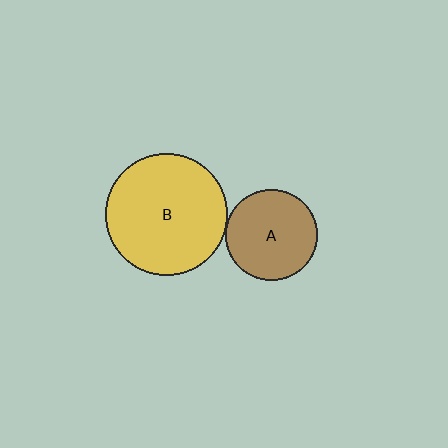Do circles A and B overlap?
Yes.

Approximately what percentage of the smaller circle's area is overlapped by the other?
Approximately 5%.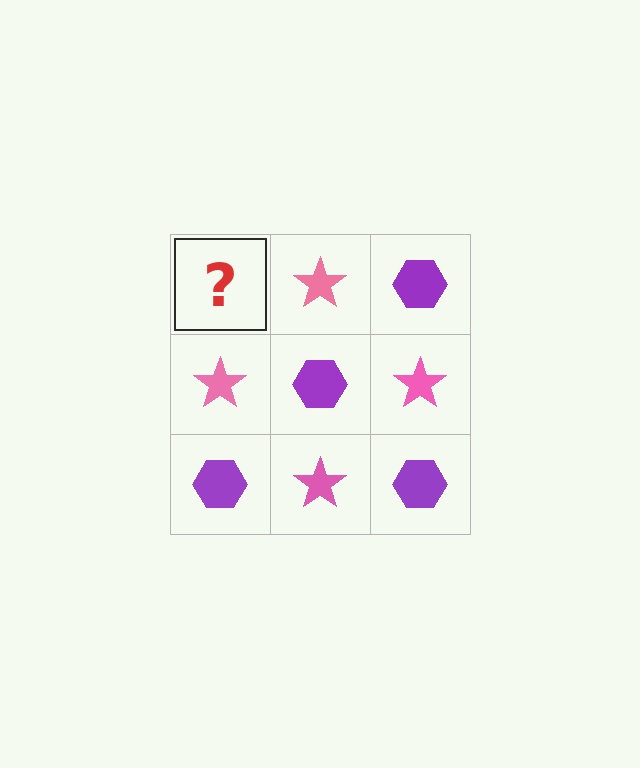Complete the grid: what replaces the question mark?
The question mark should be replaced with a purple hexagon.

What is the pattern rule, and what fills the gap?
The rule is that it alternates purple hexagon and pink star in a checkerboard pattern. The gap should be filled with a purple hexagon.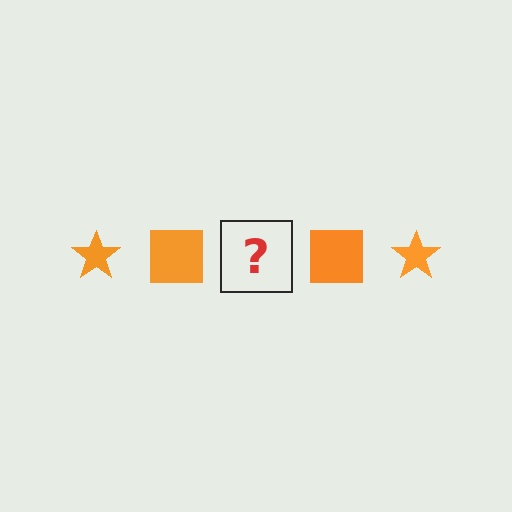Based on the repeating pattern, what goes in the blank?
The blank should be an orange star.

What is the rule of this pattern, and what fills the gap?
The rule is that the pattern cycles through star, square shapes in orange. The gap should be filled with an orange star.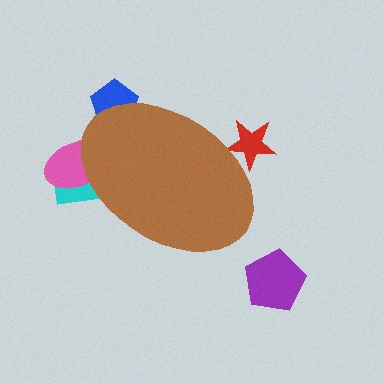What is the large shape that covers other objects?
A brown ellipse.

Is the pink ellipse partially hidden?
Yes, the pink ellipse is partially hidden behind the brown ellipse.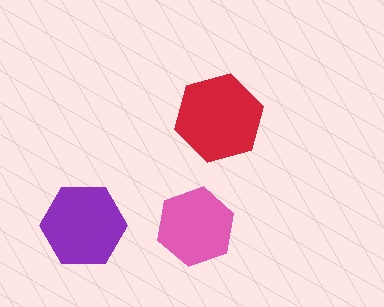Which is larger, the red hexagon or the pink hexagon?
The red one.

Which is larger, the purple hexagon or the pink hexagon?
The purple one.